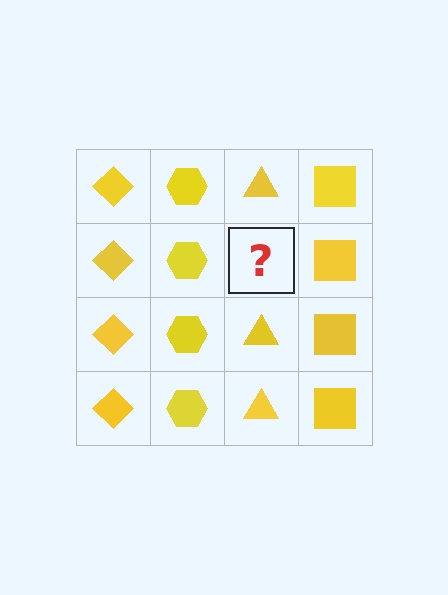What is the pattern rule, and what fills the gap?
The rule is that each column has a consistent shape. The gap should be filled with a yellow triangle.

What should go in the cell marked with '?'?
The missing cell should contain a yellow triangle.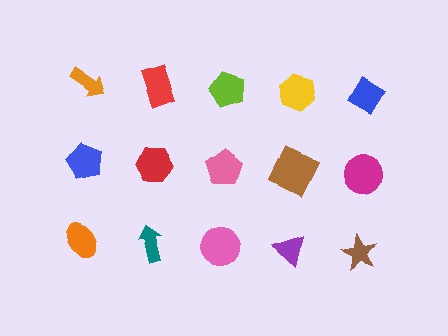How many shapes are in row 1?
5 shapes.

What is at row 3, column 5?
A brown star.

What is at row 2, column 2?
A red hexagon.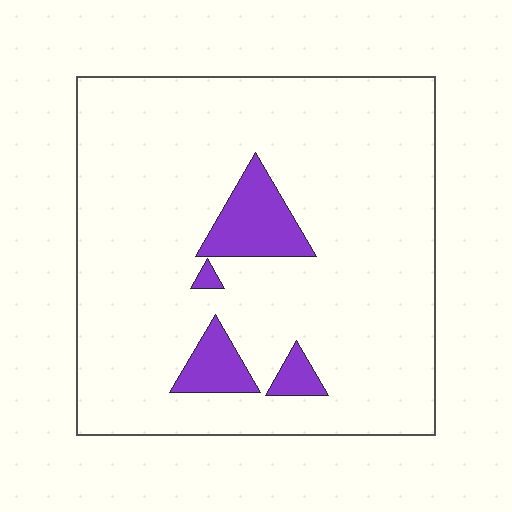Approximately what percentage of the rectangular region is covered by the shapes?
Approximately 10%.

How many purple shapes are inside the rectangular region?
4.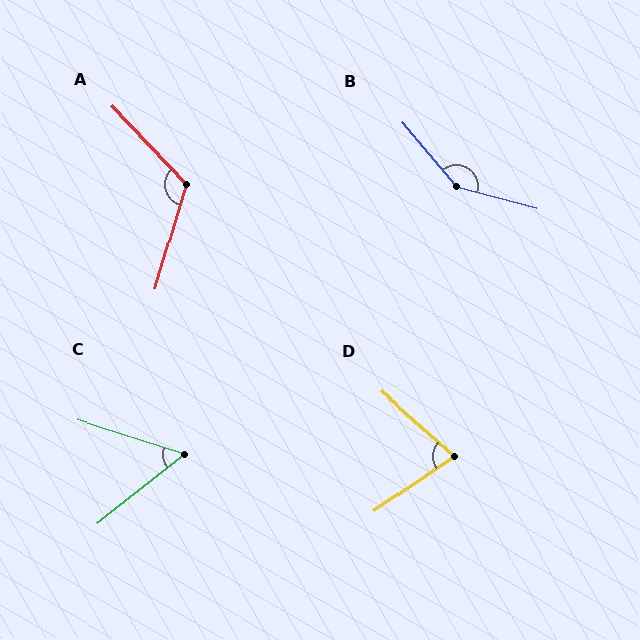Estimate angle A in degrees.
Approximately 120 degrees.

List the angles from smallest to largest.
C (56°), D (76°), A (120°), B (146°).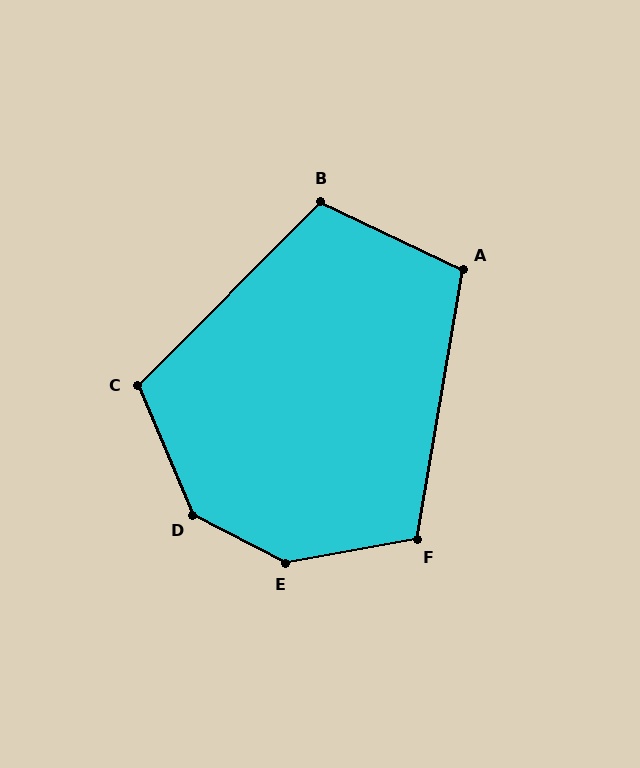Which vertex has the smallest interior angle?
A, at approximately 106 degrees.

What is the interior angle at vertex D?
Approximately 141 degrees (obtuse).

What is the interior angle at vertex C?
Approximately 112 degrees (obtuse).